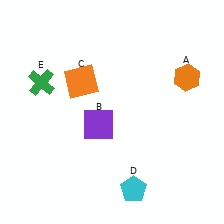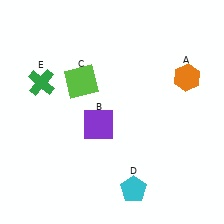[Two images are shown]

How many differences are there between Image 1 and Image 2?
There is 1 difference between the two images.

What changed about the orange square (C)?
In Image 1, C is orange. In Image 2, it changed to lime.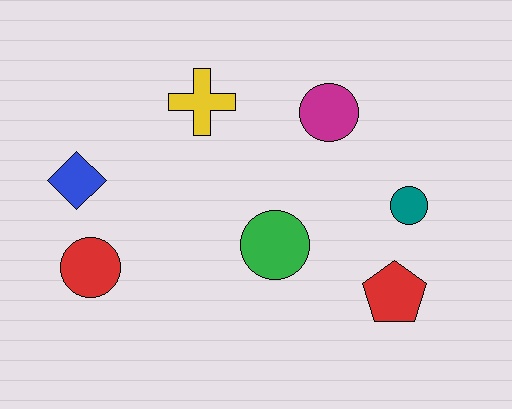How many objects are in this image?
There are 7 objects.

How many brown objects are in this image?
There are no brown objects.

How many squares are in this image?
There are no squares.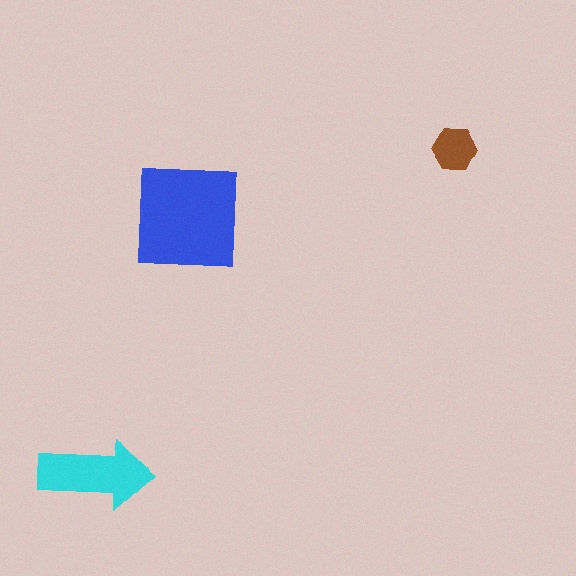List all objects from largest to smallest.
The blue square, the cyan arrow, the brown hexagon.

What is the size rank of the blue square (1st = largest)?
1st.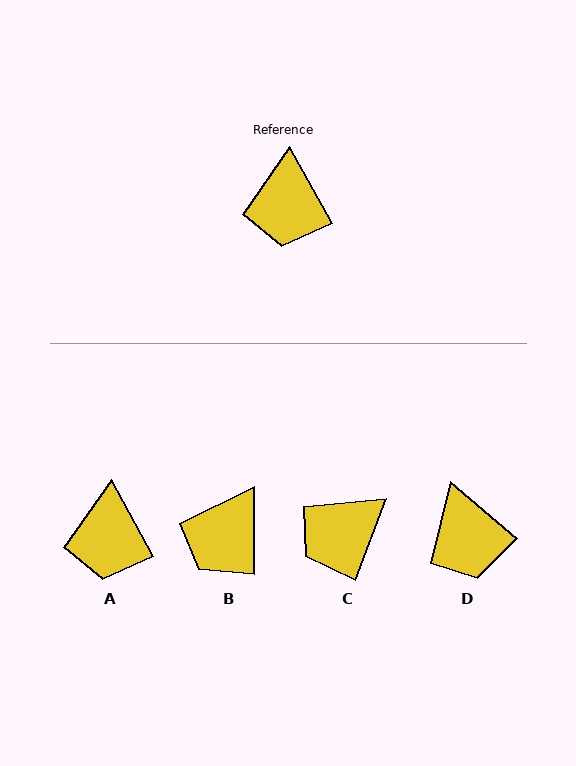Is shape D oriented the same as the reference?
No, it is off by about 21 degrees.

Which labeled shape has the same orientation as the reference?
A.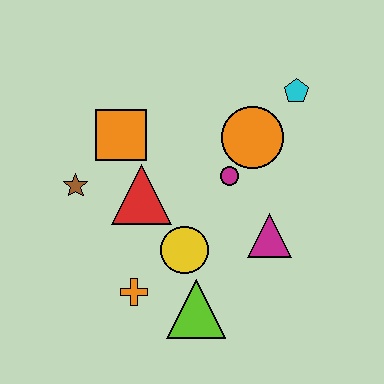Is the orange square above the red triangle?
Yes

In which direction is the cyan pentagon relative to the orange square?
The cyan pentagon is to the right of the orange square.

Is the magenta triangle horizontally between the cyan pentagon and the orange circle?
Yes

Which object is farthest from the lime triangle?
The cyan pentagon is farthest from the lime triangle.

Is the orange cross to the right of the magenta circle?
No